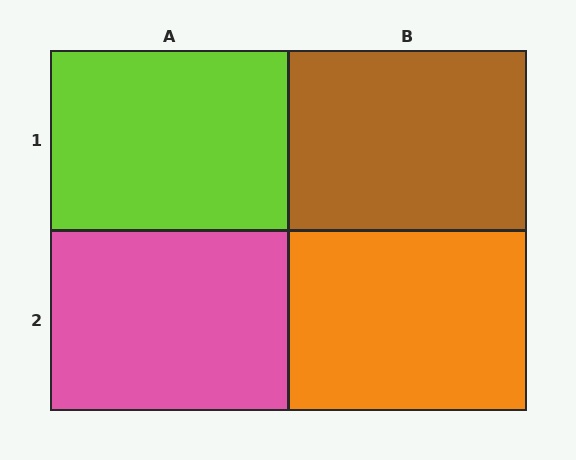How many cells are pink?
1 cell is pink.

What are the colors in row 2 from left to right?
Pink, orange.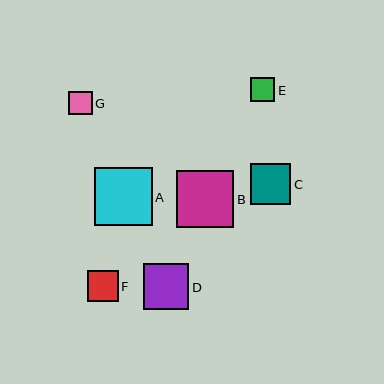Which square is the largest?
Square A is the largest with a size of approximately 58 pixels.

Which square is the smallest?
Square G is the smallest with a size of approximately 23 pixels.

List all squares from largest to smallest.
From largest to smallest: A, B, D, C, F, E, G.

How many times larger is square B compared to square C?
Square B is approximately 1.4 times the size of square C.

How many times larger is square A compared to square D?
Square A is approximately 1.3 times the size of square D.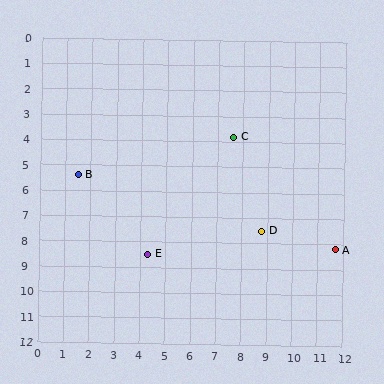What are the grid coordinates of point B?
Point B is at approximately (1.5, 5.4).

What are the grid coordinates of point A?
Point A is at approximately (11.7, 8.2).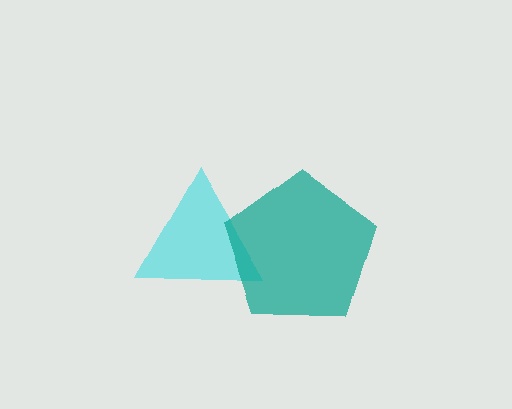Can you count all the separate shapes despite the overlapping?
Yes, there are 2 separate shapes.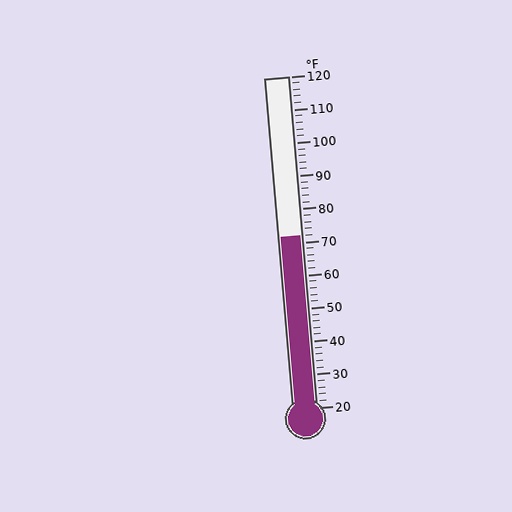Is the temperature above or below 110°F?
The temperature is below 110°F.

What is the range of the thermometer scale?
The thermometer scale ranges from 20°F to 120°F.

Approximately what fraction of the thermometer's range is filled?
The thermometer is filled to approximately 50% of its range.